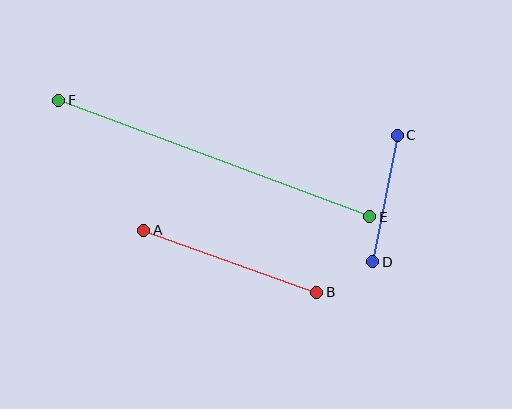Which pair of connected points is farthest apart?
Points E and F are farthest apart.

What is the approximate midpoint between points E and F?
The midpoint is at approximately (214, 159) pixels.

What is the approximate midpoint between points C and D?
The midpoint is at approximately (385, 199) pixels.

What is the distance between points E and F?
The distance is approximately 332 pixels.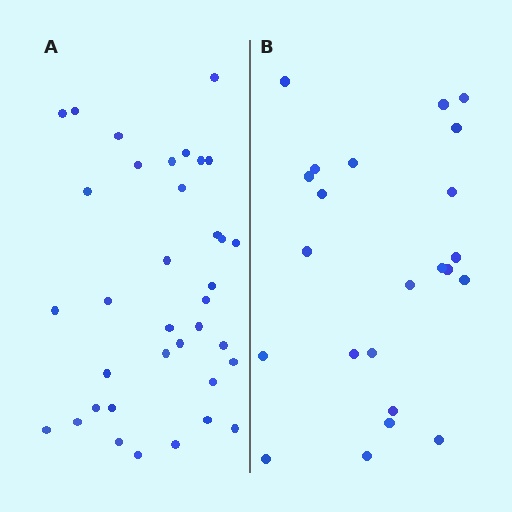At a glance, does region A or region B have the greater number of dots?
Region A (the left region) has more dots.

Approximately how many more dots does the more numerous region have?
Region A has approximately 15 more dots than region B.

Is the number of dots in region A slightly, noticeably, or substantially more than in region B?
Region A has substantially more. The ratio is roughly 1.6 to 1.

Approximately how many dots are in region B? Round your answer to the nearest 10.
About 20 dots. (The exact count is 23, which rounds to 20.)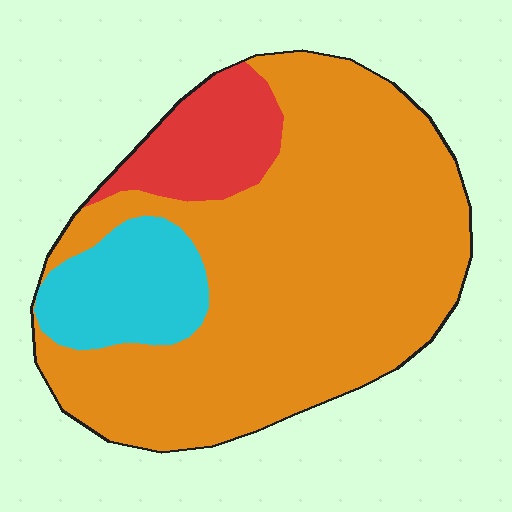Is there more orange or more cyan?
Orange.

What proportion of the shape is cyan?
Cyan takes up about one eighth (1/8) of the shape.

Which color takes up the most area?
Orange, at roughly 75%.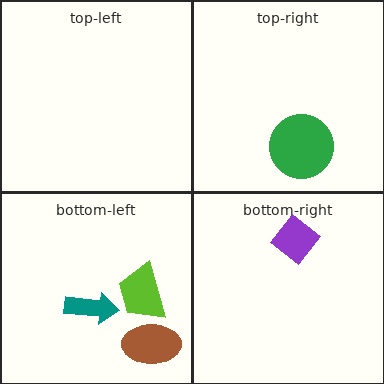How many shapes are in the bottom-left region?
3.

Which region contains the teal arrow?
The bottom-left region.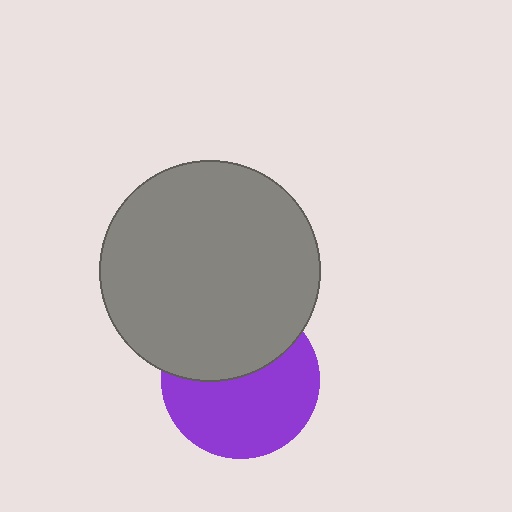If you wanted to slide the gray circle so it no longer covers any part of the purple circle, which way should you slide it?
Slide it up — that is the most direct way to separate the two shapes.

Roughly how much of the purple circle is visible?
About half of it is visible (roughly 59%).